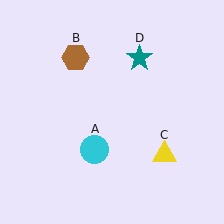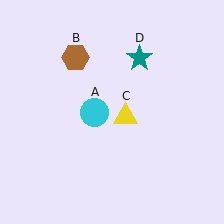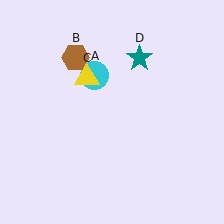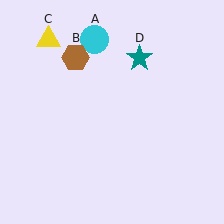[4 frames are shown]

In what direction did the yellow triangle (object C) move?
The yellow triangle (object C) moved up and to the left.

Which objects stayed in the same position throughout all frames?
Brown hexagon (object B) and teal star (object D) remained stationary.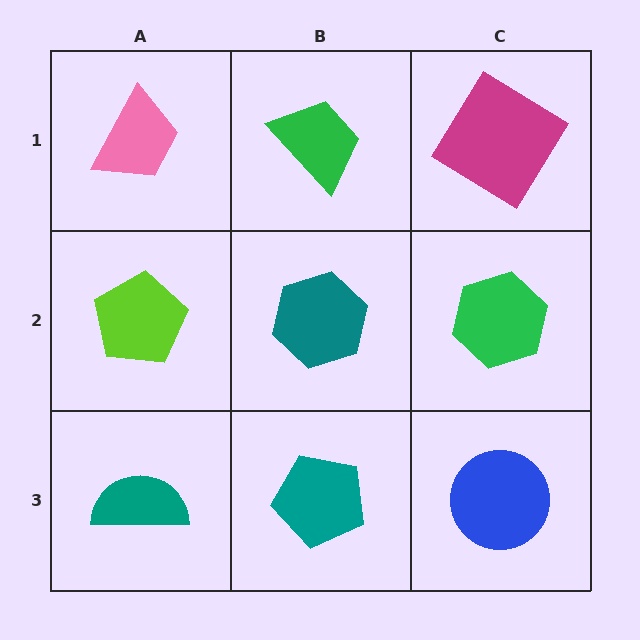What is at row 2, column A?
A lime pentagon.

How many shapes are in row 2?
3 shapes.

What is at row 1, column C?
A magenta diamond.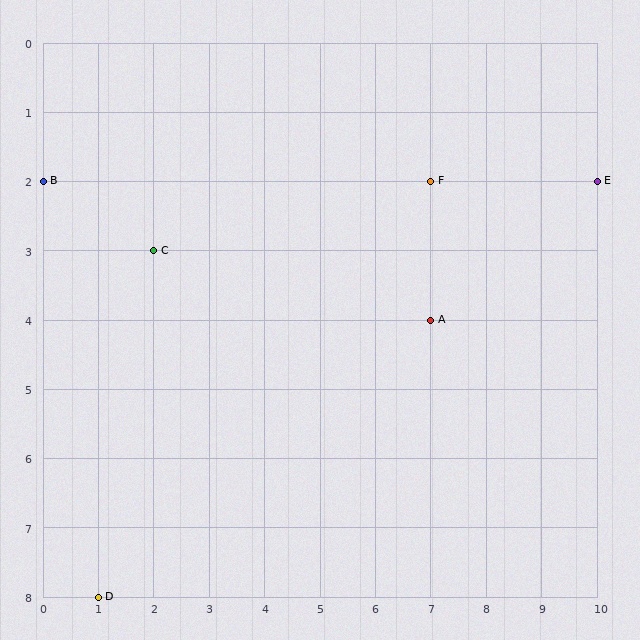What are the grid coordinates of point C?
Point C is at grid coordinates (2, 3).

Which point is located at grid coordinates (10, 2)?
Point E is at (10, 2).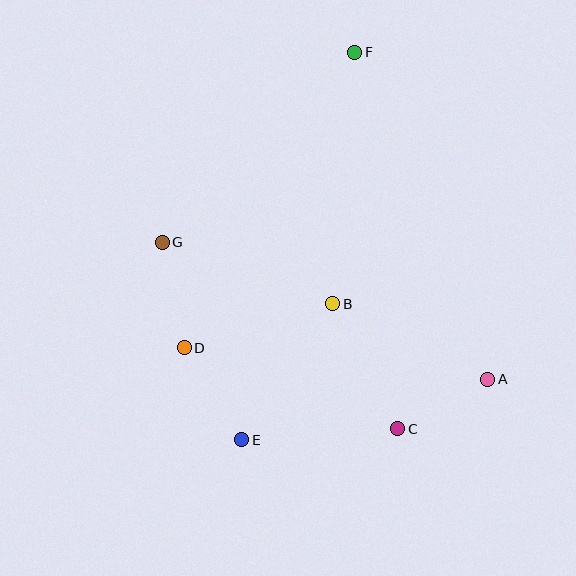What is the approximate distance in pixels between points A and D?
The distance between A and D is approximately 305 pixels.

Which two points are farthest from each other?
Points E and F are farthest from each other.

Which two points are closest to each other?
Points A and C are closest to each other.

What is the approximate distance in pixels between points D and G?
The distance between D and G is approximately 108 pixels.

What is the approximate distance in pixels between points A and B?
The distance between A and B is approximately 172 pixels.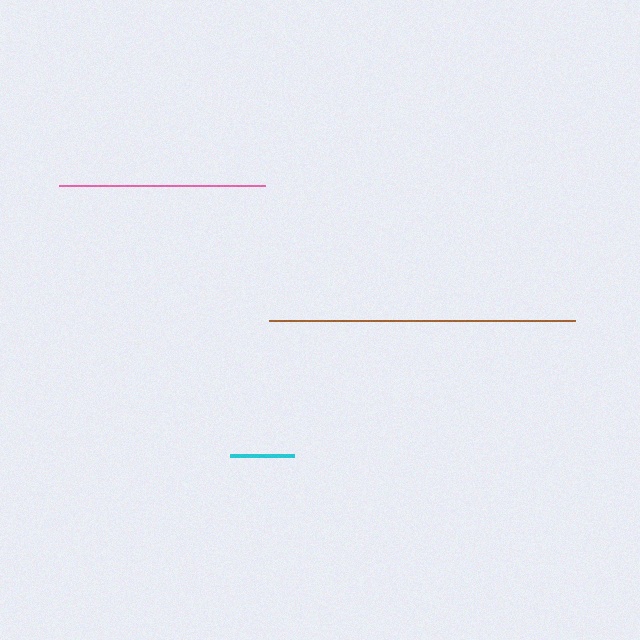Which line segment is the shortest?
The cyan line is the shortest at approximately 64 pixels.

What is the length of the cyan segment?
The cyan segment is approximately 64 pixels long.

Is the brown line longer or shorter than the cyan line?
The brown line is longer than the cyan line.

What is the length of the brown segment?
The brown segment is approximately 306 pixels long.